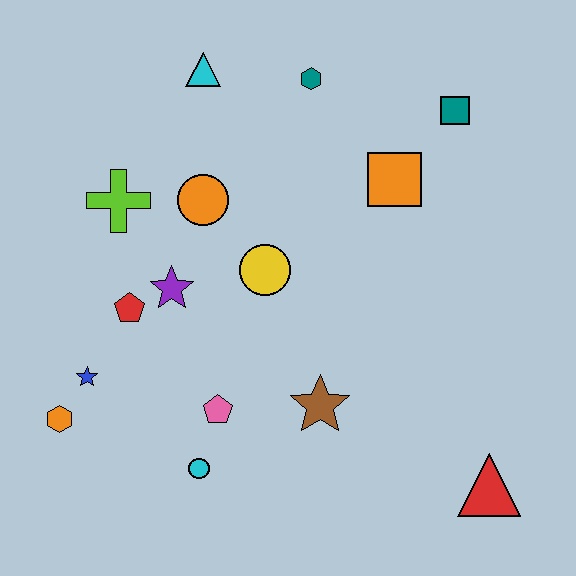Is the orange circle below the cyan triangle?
Yes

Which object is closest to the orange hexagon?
The blue star is closest to the orange hexagon.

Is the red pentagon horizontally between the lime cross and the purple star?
Yes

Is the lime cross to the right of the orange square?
No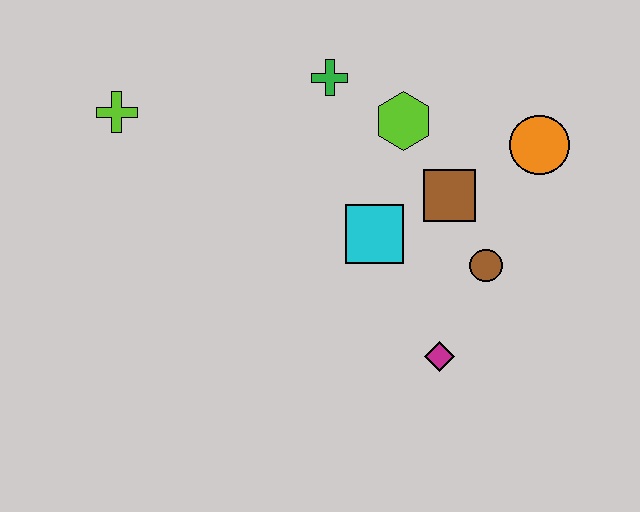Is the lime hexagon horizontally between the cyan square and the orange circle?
Yes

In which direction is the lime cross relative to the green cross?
The lime cross is to the left of the green cross.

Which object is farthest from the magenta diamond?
The lime cross is farthest from the magenta diamond.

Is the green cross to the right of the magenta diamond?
No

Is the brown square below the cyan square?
No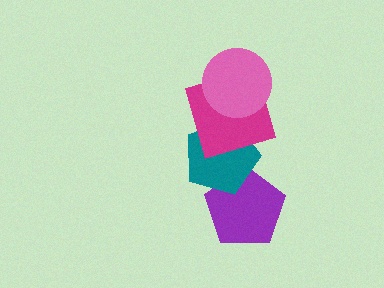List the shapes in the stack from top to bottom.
From top to bottom: the pink circle, the magenta square, the teal pentagon, the purple pentagon.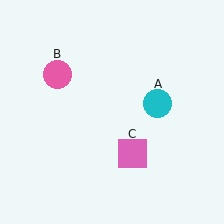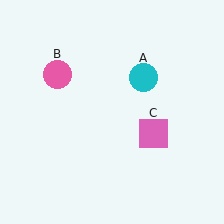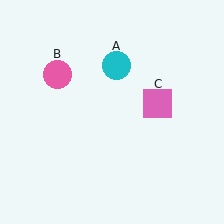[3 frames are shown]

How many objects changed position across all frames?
2 objects changed position: cyan circle (object A), pink square (object C).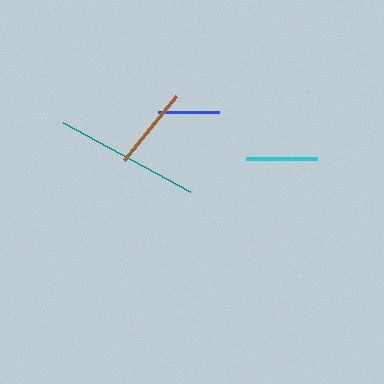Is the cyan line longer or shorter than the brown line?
The brown line is longer than the cyan line.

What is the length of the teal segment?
The teal segment is approximately 145 pixels long.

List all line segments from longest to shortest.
From longest to shortest: teal, brown, cyan, blue.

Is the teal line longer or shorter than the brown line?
The teal line is longer than the brown line.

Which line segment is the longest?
The teal line is the longest at approximately 145 pixels.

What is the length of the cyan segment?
The cyan segment is approximately 70 pixels long.